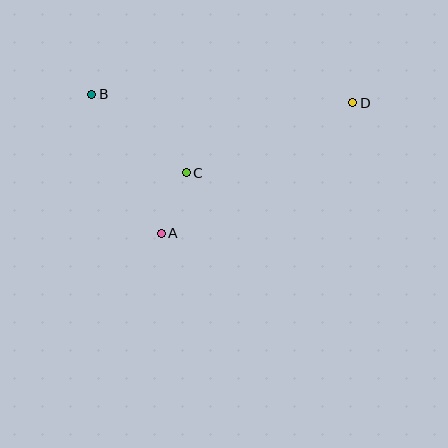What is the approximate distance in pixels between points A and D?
The distance between A and D is approximately 232 pixels.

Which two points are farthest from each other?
Points B and D are farthest from each other.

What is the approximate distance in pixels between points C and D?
The distance between C and D is approximately 181 pixels.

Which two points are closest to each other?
Points A and C are closest to each other.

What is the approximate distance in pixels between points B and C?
The distance between B and C is approximately 123 pixels.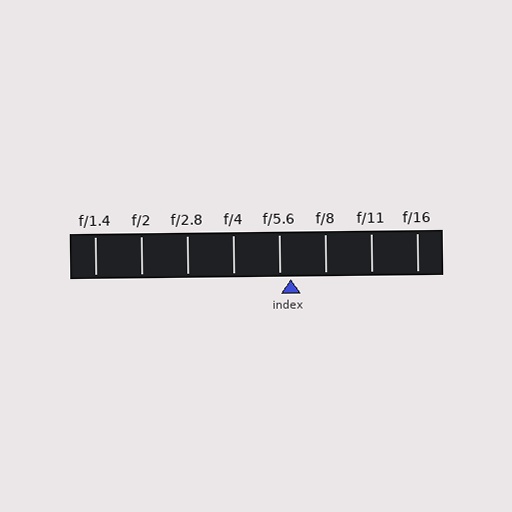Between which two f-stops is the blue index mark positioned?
The index mark is between f/5.6 and f/8.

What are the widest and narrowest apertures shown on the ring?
The widest aperture shown is f/1.4 and the narrowest is f/16.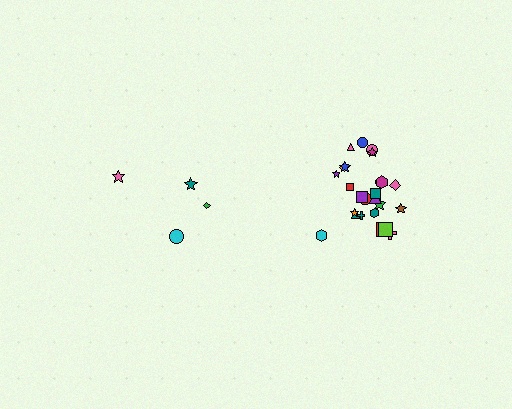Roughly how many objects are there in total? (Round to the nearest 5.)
Roughly 30 objects in total.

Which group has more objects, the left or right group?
The right group.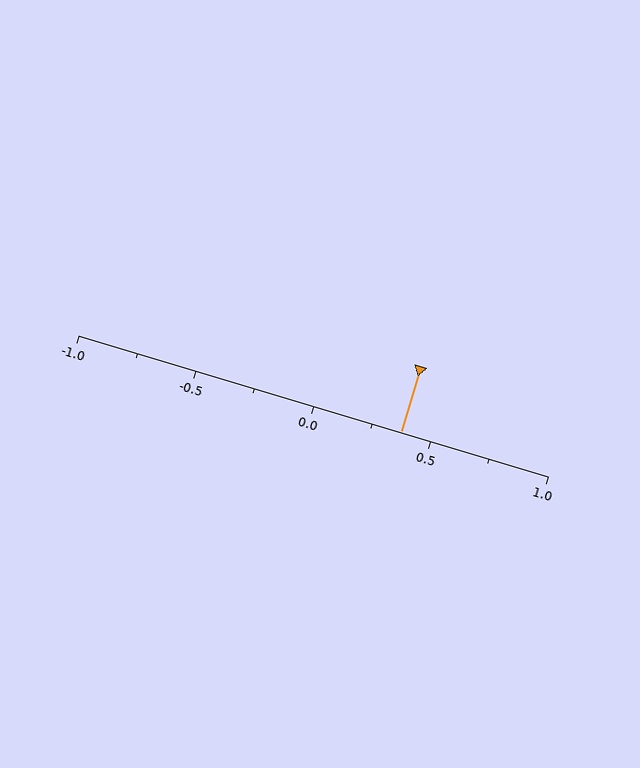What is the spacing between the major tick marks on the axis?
The major ticks are spaced 0.5 apart.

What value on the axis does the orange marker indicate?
The marker indicates approximately 0.38.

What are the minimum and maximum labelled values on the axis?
The axis runs from -1.0 to 1.0.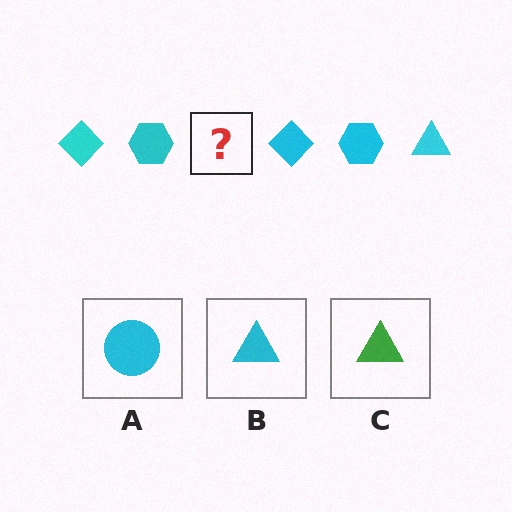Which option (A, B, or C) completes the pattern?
B.